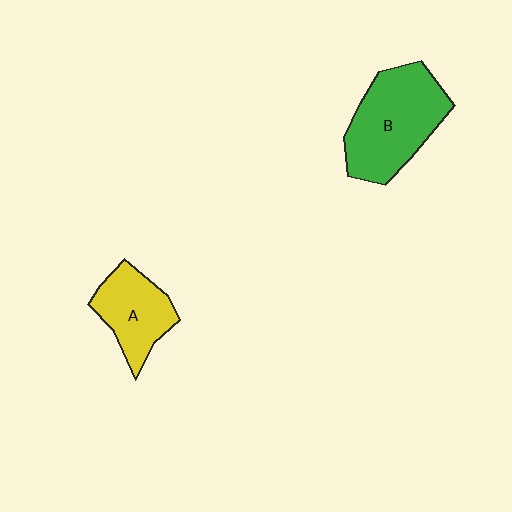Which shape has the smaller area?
Shape A (yellow).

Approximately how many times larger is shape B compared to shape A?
Approximately 1.6 times.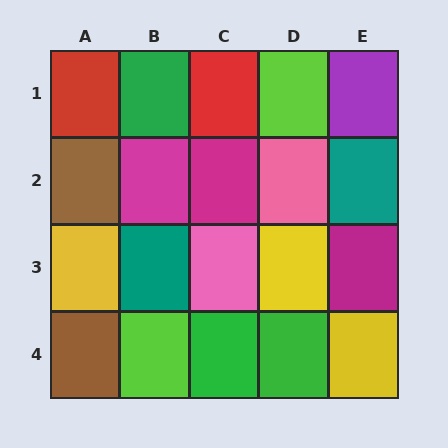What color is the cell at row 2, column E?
Teal.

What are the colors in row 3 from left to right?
Yellow, teal, pink, yellow, magenta.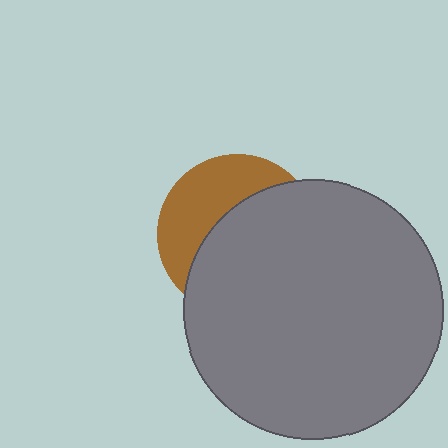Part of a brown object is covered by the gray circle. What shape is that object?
It is a circle.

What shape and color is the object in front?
The object in front is a gray circle.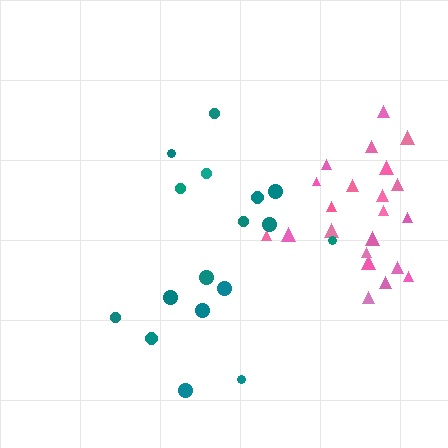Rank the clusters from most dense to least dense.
pink, teal.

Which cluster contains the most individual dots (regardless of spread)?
Pink (22).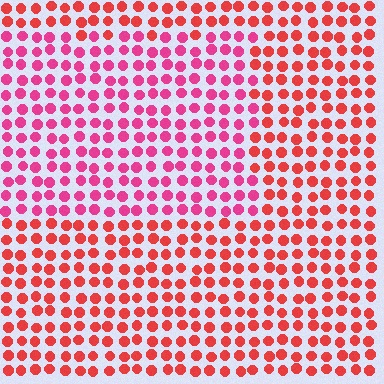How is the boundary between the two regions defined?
The boundary is defined purely by a slight shift in hue (about 30 degrees). Spacing, size, and orientation are identical on both sides.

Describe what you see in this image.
The image is filled with small red elements in a uniform arrangement. A rectangle-shaped region is visible where the elements are tinted to a slightly different hue, forming a subtle color boundary.